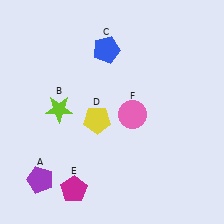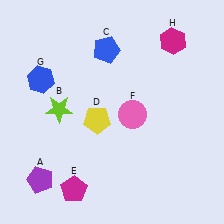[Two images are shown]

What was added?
A blue hexagon (G), a magenta hexagon (H) were added in Image 2.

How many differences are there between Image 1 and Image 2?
There are 2 differences between the two images.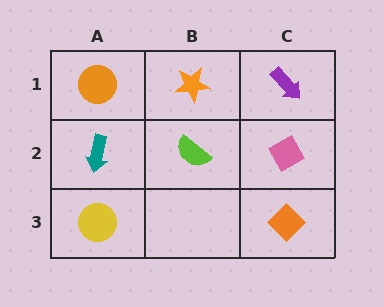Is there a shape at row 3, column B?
No, that cell is empty.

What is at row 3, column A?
A yellow circle.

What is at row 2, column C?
A pink diamond.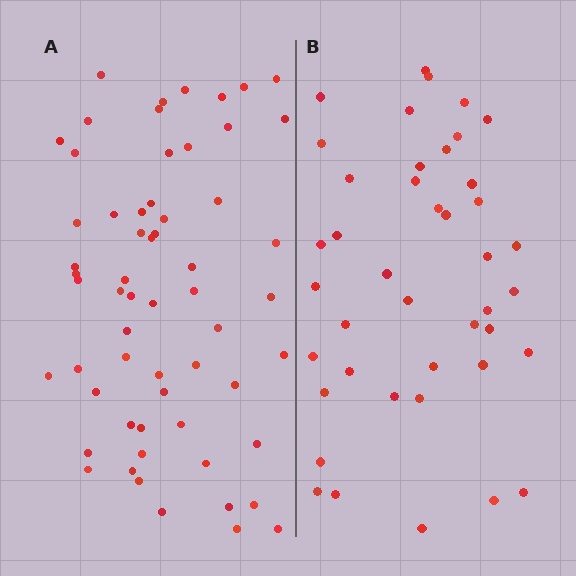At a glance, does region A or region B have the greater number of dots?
Region A (the left region) has more dots.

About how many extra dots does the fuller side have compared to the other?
Region A has approximately 20 more dots than region B.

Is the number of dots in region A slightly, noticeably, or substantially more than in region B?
Region A has noticeably more, but not dramatically so. The ratio is roughly 1.4 to 1.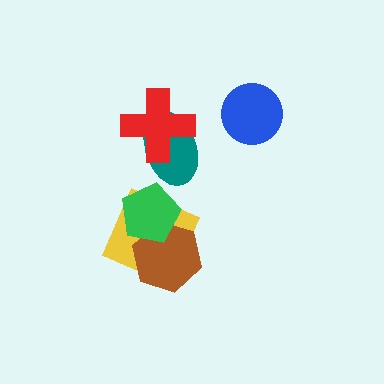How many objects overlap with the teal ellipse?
1 object overlaps with the teal ellipse.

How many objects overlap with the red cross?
1 object overlaps with the red cross.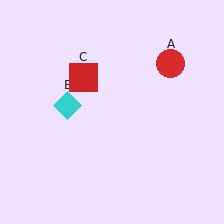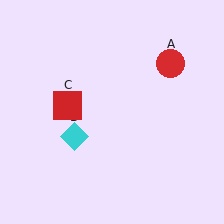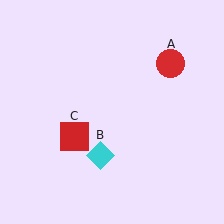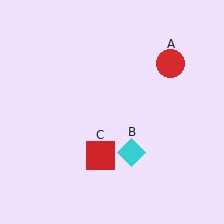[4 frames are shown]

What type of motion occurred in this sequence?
The cyan diamond (object B), red square (object C) rotated counterclockwise around the center of the scene.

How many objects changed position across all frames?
2 objects changed position: cyan diamond (object B), red square (object C).